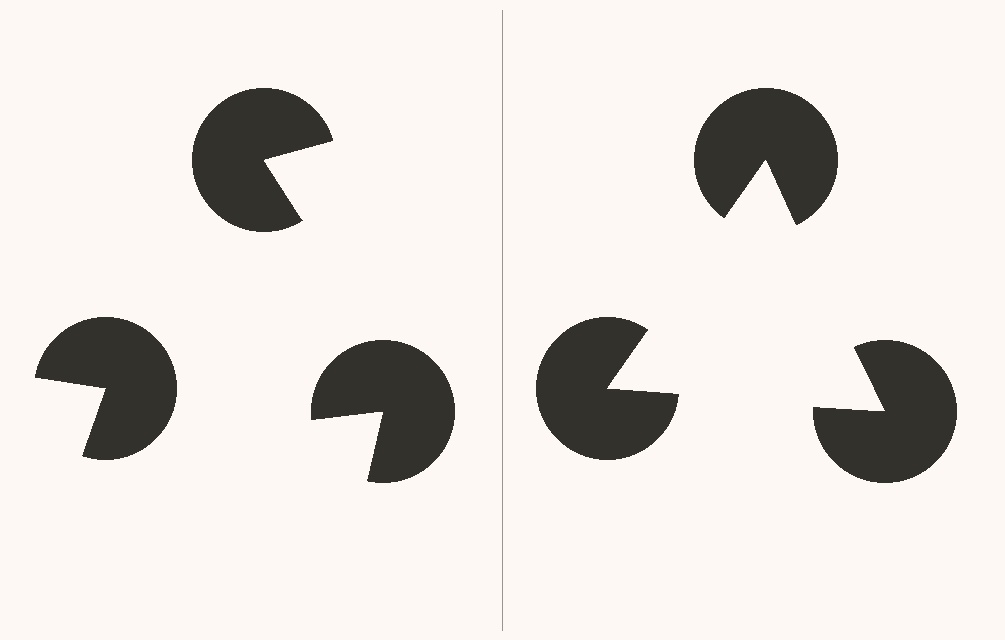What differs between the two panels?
The pac-man discs are positioned identically on both sides; only the wedge orientations differ. On the right they align to a triangle; on the left they are misaligned.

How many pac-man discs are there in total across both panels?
6 — 3 on each side.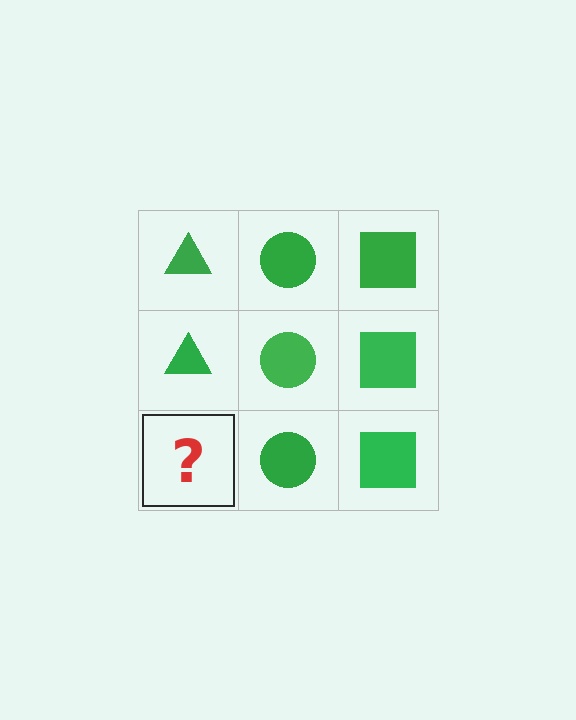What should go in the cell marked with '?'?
The missing cell should contain a green triangle.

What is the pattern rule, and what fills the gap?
The rule is that each column has a consistent shape. The gap should be filled with a green triangle.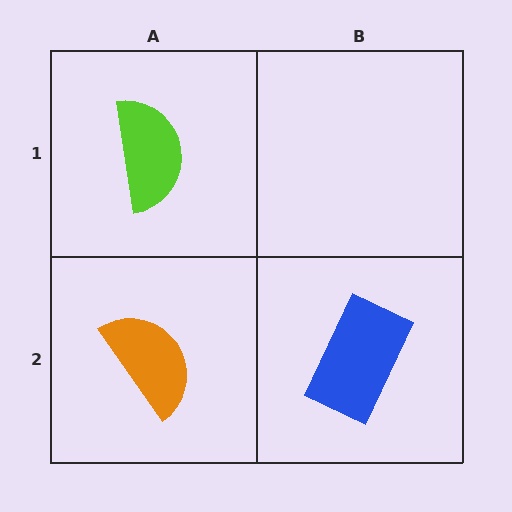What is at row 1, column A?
A lime semicircle.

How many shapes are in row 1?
1 shape.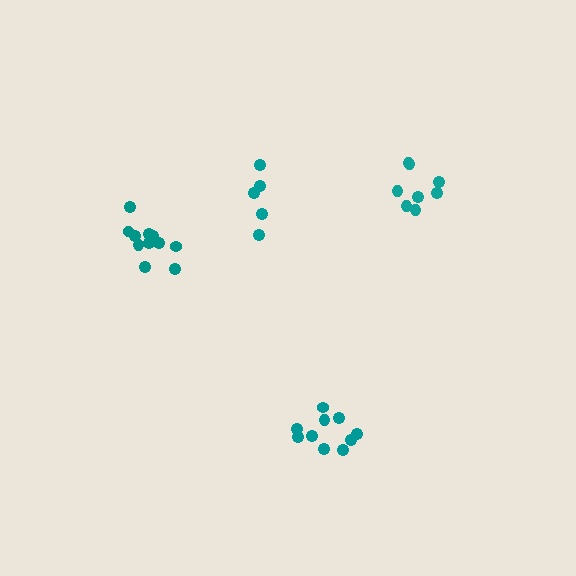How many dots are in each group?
Group 1: 10 dots, Group 2: 11 dots, Group 3: 8 dots, Group 4: 5 dots (34 total).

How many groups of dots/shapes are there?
There are 4 groups.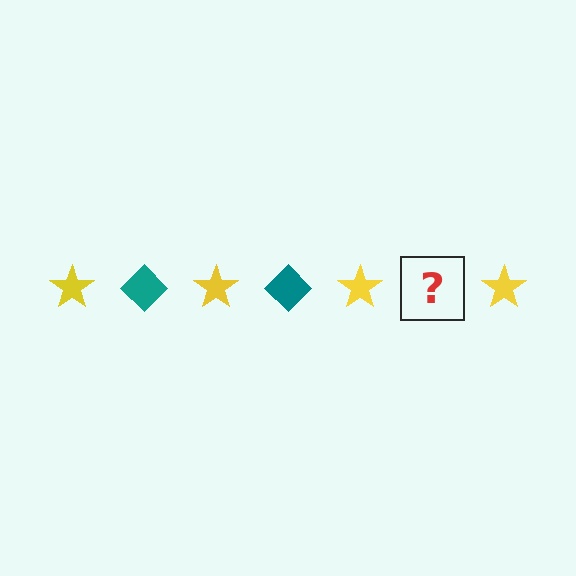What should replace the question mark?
The question mark should be replaced with a teal diamond.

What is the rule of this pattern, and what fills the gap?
The rule is that the pattern alternates between yellow star and teal diamond. The gap should be filled with a teal diamond.